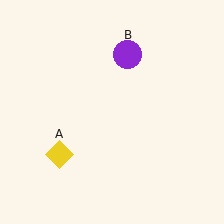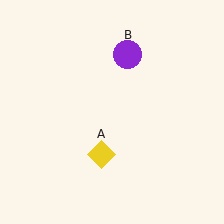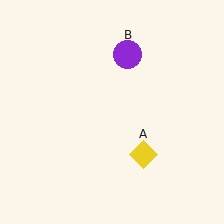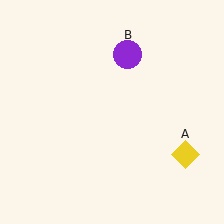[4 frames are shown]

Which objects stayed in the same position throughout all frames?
Purple circle (object B) remained stationary.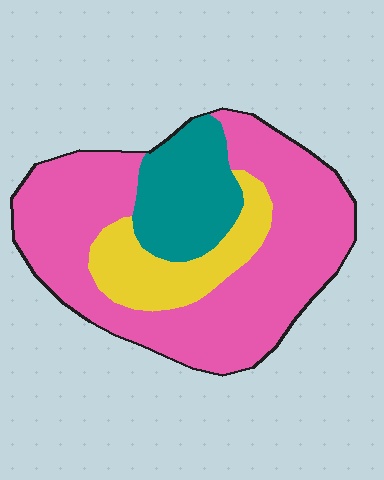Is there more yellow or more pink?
Pink.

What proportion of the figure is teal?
Teal takes up between a sixth and a third of the figure.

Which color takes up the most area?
Pink, at roughly 65%.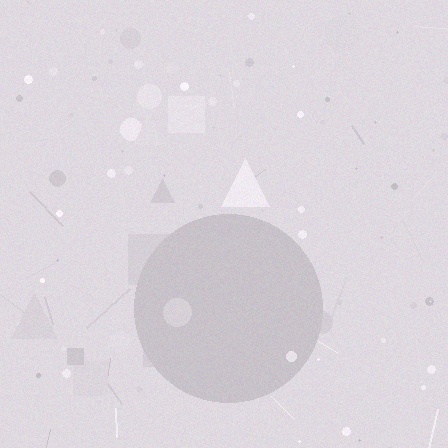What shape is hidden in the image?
A circle is hidden in the image.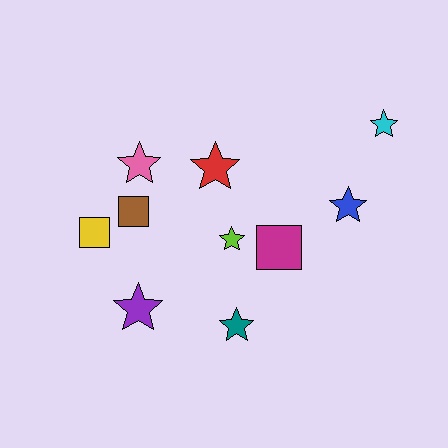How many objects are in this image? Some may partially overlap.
There are 10 objects.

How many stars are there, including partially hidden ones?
There are 7 stars.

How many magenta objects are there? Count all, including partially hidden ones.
There is 1 magenta object.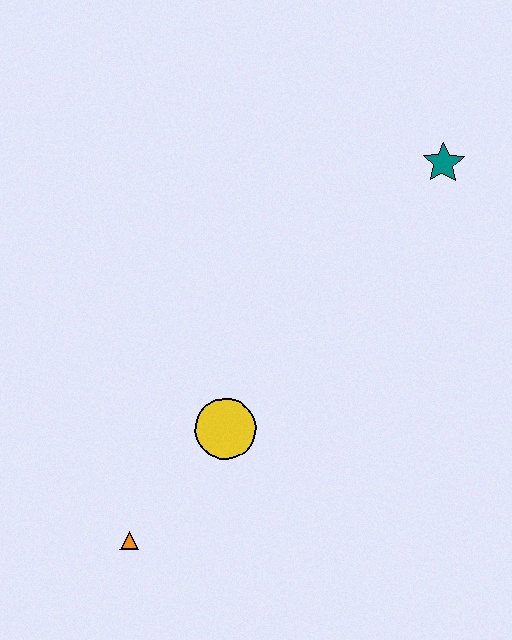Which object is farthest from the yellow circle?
The teal star is farthest from the yellow circle.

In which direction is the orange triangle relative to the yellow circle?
The orange triangle is below the yellow circle.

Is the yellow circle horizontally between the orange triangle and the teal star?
Yes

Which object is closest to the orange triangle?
The yellow circle is closest to the orange triangle.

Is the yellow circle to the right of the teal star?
No